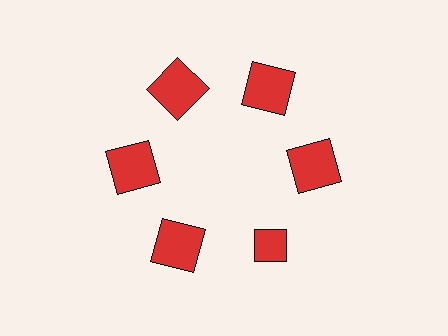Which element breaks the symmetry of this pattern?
The red diamond at roughly the 5 o'clock position breaks the symmetry. All other shapes are red squares.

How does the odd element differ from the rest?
It has a different shape: diamond instead of square.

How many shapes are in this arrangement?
There are 6 shapes arranged in a ring pattern.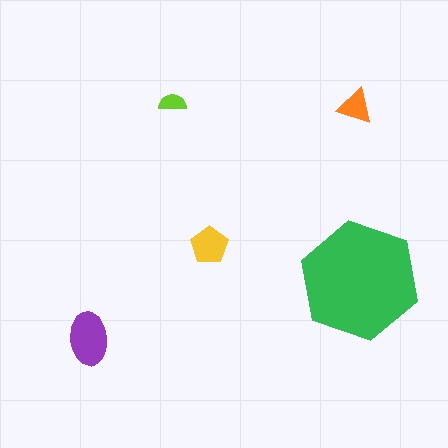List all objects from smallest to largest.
The lime semicircle, the orange triangle, the yellow pentagon, the purple ellipse, the green hexagon.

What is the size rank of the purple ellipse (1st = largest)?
2nd.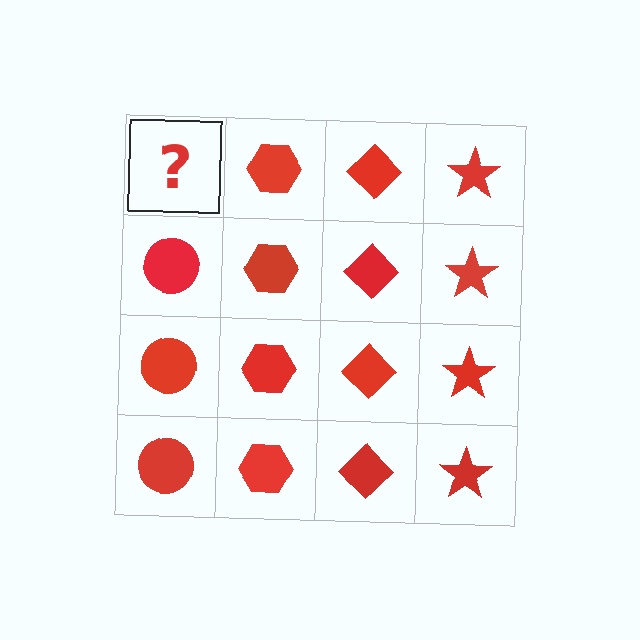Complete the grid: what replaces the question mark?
The question mark should be replaced with a red circle.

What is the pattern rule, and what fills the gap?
The rule is that each column has a consistent shape. The gap should be filled with a red circle.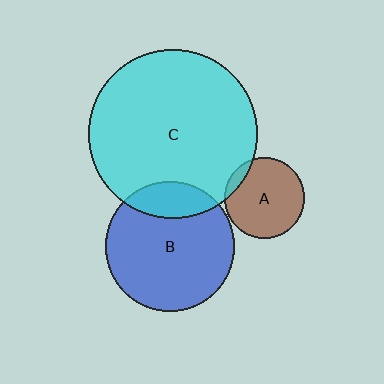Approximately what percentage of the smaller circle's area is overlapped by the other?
Approximately 10%.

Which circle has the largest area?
Circle C (cyan).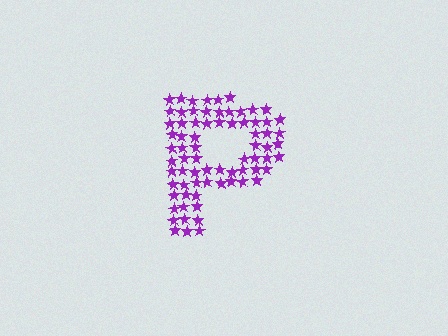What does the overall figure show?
The overall figure shows the letter P.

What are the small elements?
The small elements are stars.